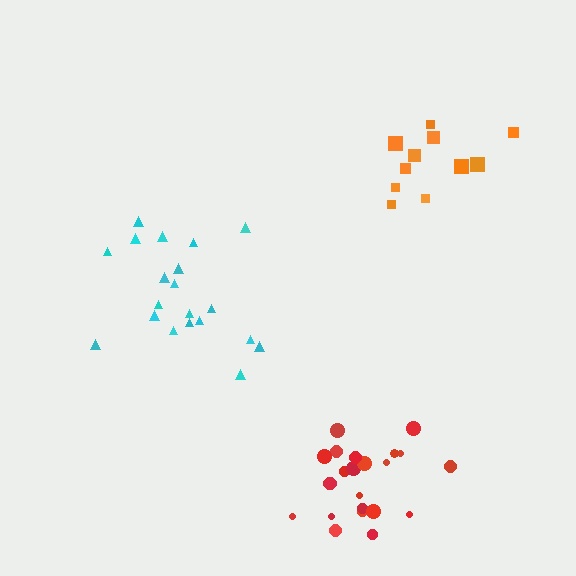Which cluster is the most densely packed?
Red.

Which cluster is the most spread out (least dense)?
Cyan.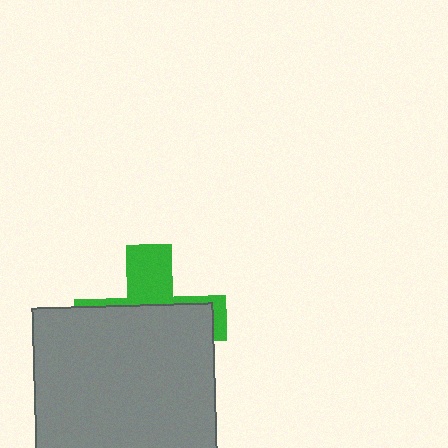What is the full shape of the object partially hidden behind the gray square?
The partially hidden object is a green cross.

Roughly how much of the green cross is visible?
A small part of it is visible (roughly 33%).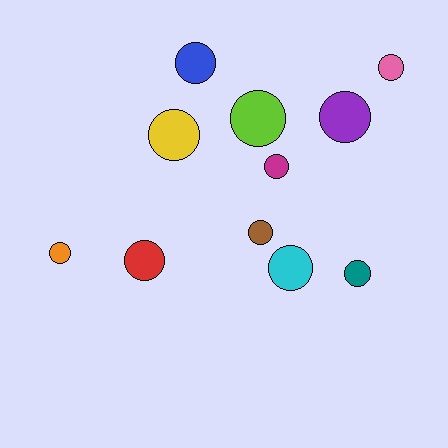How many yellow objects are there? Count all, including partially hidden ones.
There is 1 yellow object.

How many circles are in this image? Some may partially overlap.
There are 11 circles.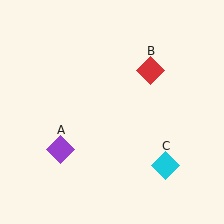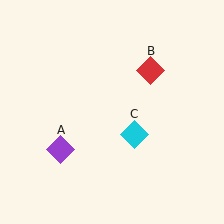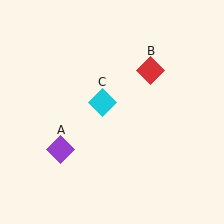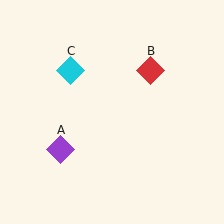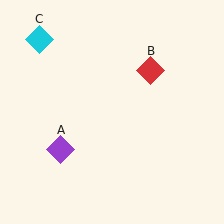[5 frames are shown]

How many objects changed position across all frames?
1 object changed position: cyan diamond (object C).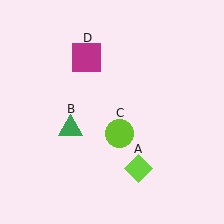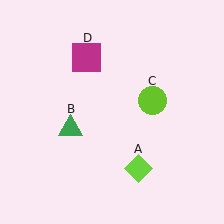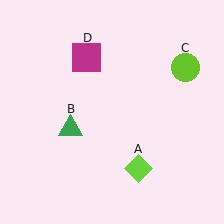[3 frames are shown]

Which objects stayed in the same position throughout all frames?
Lime diamond (object A) and green triangle (object B) and magenta square (object D) remained stationary.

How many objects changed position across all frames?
1 object changed position: lime circle (object C).